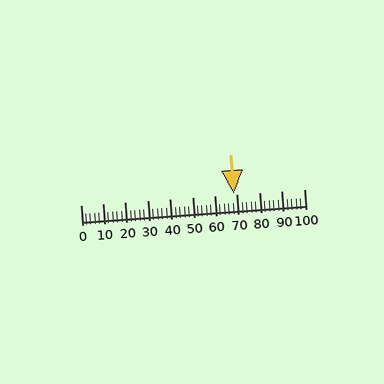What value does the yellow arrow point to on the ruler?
The yellow arrow points to approximately 68.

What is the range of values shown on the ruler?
The ruler shows values from 0 to 100.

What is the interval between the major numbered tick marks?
The major tick marks are spaced 10 units apart.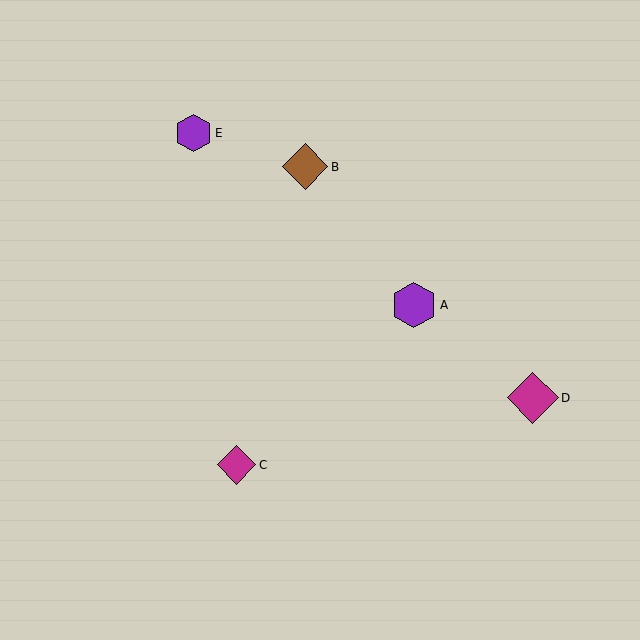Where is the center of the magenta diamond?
The center of the magenta diamond is at (533, 398).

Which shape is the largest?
The magenta diamond (labeled D) is the largest.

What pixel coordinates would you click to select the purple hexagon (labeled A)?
Click at (414, 305) to select the purple hexagon A.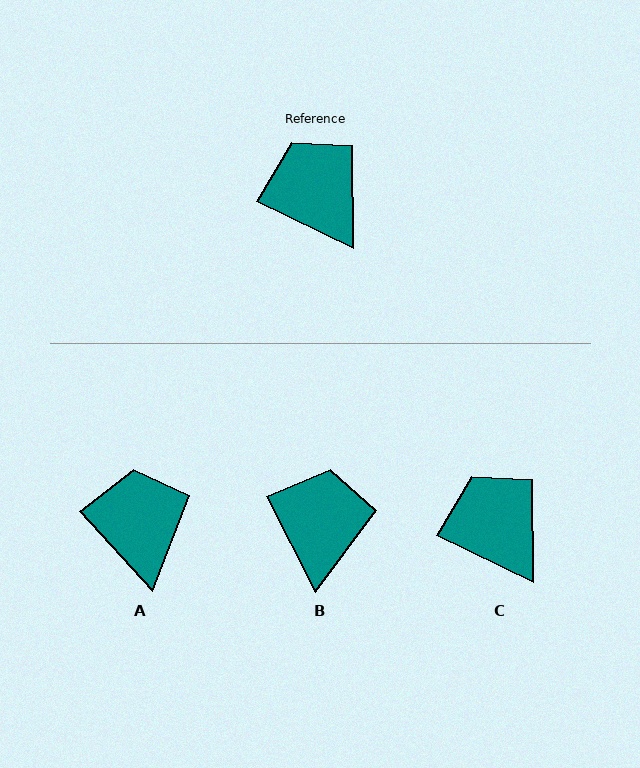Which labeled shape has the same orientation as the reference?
C.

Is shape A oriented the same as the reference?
No, it is off by about 22 degrees.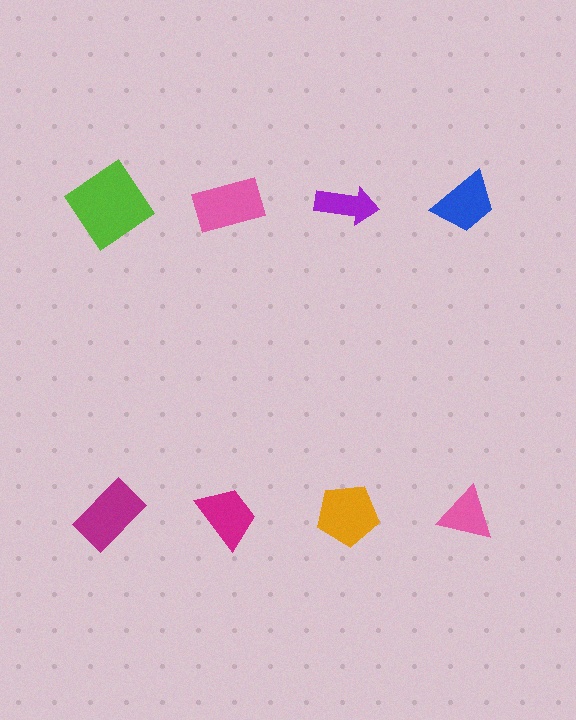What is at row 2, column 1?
A magenta rectangle.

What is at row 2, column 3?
An orange pentagon.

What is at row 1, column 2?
A pink rectangle.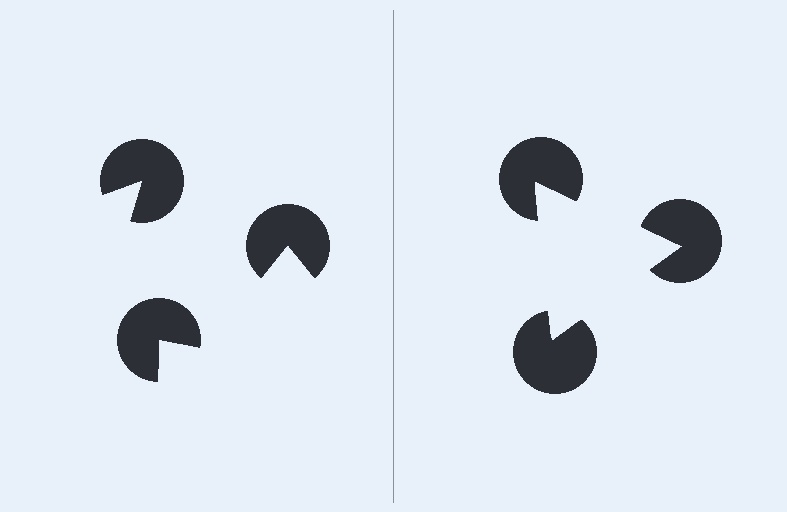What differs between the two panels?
The pac-man discs are positioned identically on both sides; only the wedge orientations differ. On the right they align to a triangle; on the left they are misaligned.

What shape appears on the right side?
An illusory triangle.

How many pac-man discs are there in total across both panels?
6 — 3 on each side.